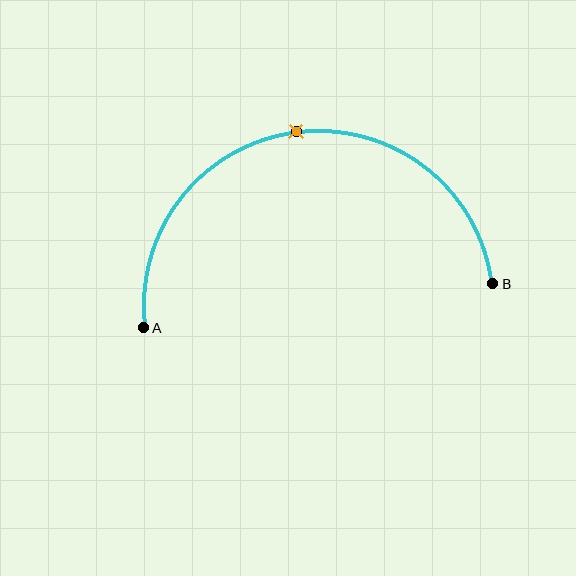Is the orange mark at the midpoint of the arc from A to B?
Yes. The orange mark lies on the arc at equal arc-length from both A and B — it is the arc midpoint.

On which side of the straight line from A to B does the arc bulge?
The arc bulges above the straight line connecting A and B.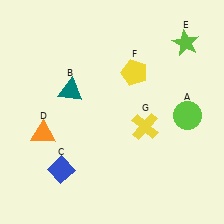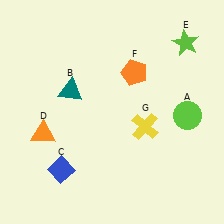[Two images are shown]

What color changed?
The pentagon (F) changed from yellow in Image 1 to orange in Image 2.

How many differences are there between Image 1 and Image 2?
There is 1 difference between the two images.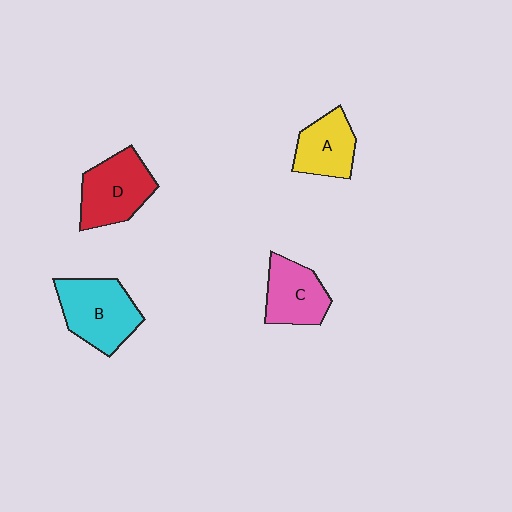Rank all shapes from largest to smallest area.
From largest to smallest: B (cyan), D (red), C (pink), A (yellow).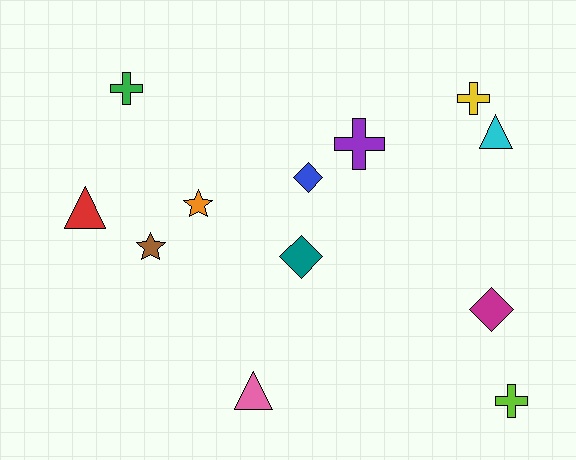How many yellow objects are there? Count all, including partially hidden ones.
There is 1 yellow object.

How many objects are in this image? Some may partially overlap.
There are 12 objects.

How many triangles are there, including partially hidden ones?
There are 3 triangles.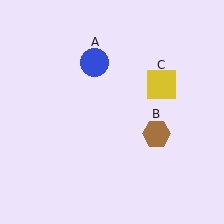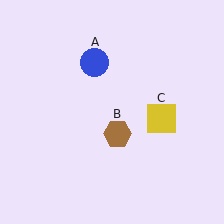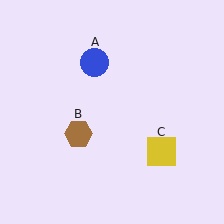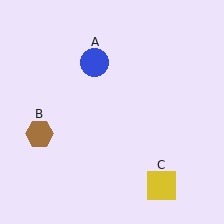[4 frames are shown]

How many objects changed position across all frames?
2 objects changed position: brown hexagon (object B), yellow square (object C).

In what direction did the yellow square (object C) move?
The yellow square (object C) moved down.